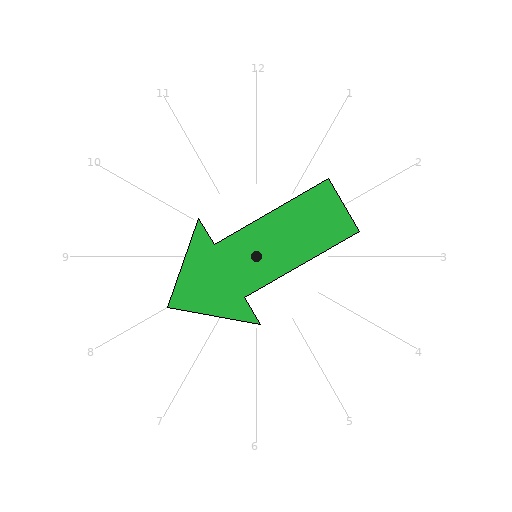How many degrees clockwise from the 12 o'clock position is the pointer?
Approximately 240 degrees.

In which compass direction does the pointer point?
Southwest.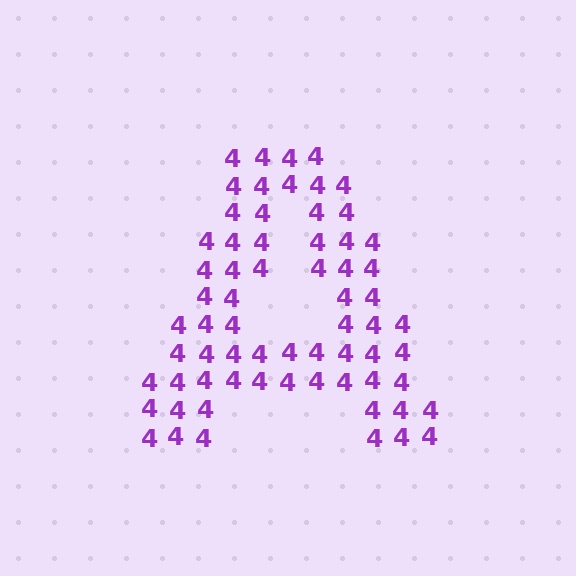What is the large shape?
The large shape is the letter A.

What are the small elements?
The small elements are digit 4's.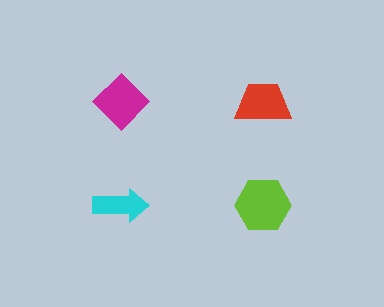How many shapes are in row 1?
2 shapes.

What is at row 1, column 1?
A magenta diamond.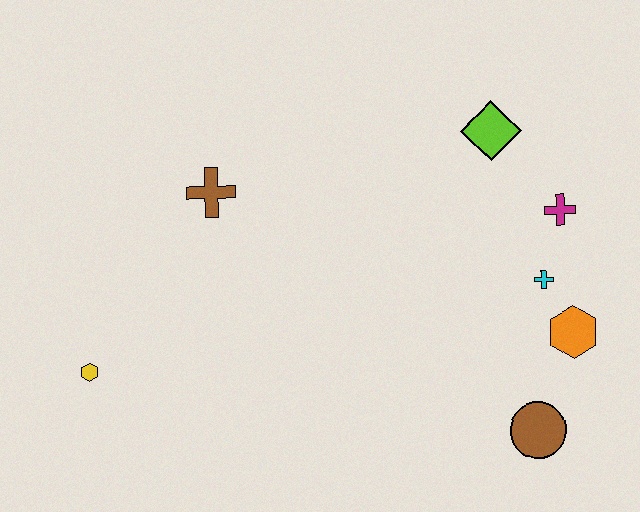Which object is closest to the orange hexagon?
The cyan cross is closest to the orange hexagon.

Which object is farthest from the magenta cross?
The yellow hexagon is farthest from the magenta cross.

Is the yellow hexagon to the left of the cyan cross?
Yes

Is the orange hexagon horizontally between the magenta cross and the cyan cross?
No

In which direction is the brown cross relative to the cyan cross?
The brown cross is to the left of the cyan cross.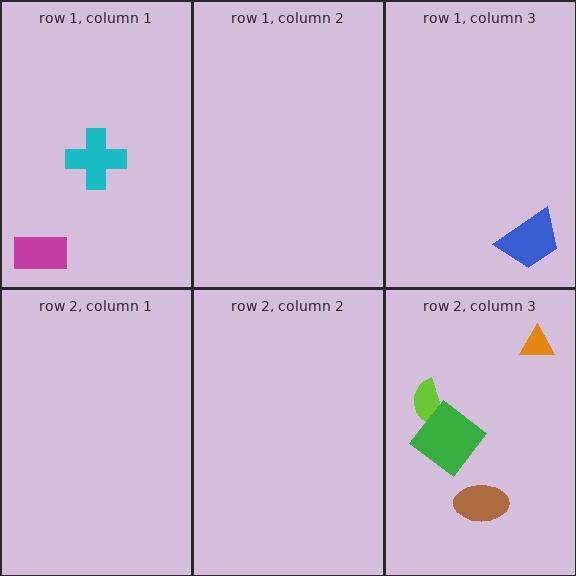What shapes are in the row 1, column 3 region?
The blue trapezoid.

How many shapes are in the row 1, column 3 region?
1.